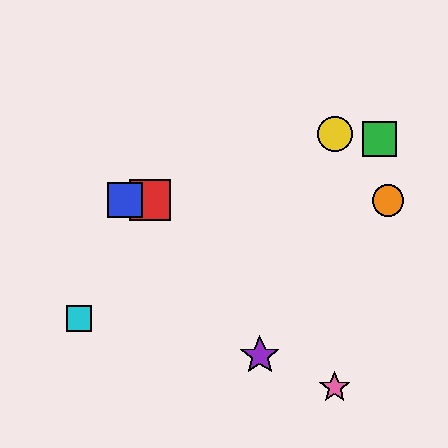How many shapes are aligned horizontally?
3 shapes (the red square, the blue square, the orange circle) are aligned horizontally.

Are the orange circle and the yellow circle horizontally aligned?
No, the orange circle is at y≈200 and the yellow circle is at y≈134.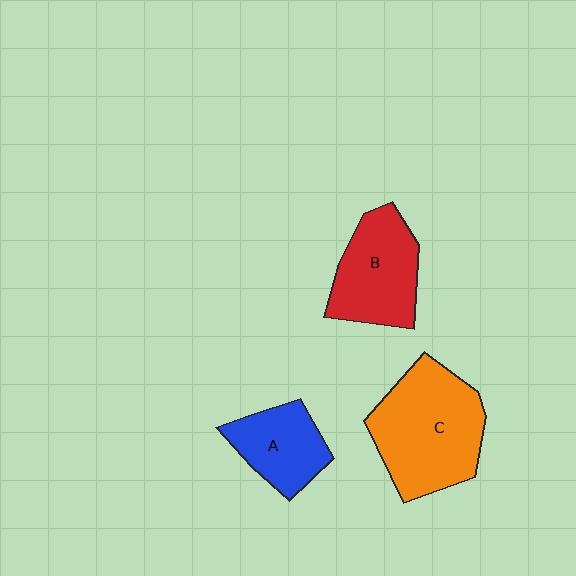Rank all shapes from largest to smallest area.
From largest to smallest: C (orange), B (red), A (blue).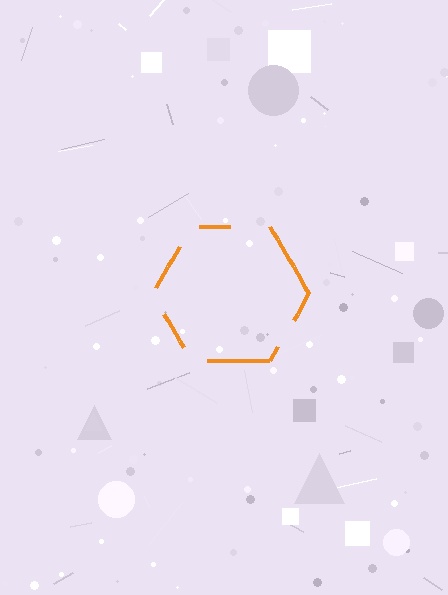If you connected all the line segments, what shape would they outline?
They would outline a hexagon.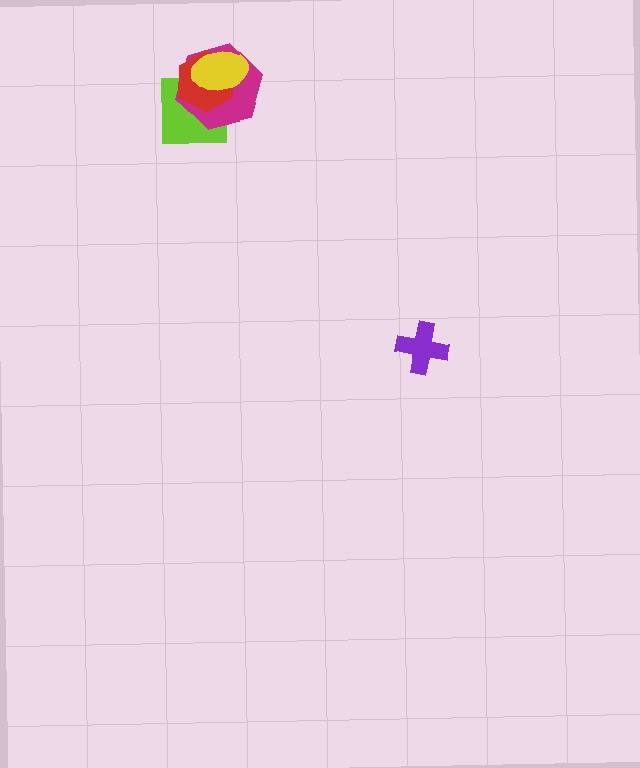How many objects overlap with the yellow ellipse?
3 objects overlap with the yellow ellipse.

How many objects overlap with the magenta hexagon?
3 objects overlap with the magenta hexagon.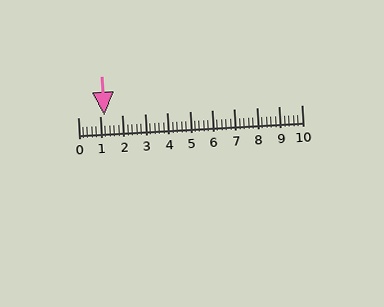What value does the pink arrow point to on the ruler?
The pink arrow points to approximately 1.2.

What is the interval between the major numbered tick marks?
The major tick marks are spaced 1 units apart.